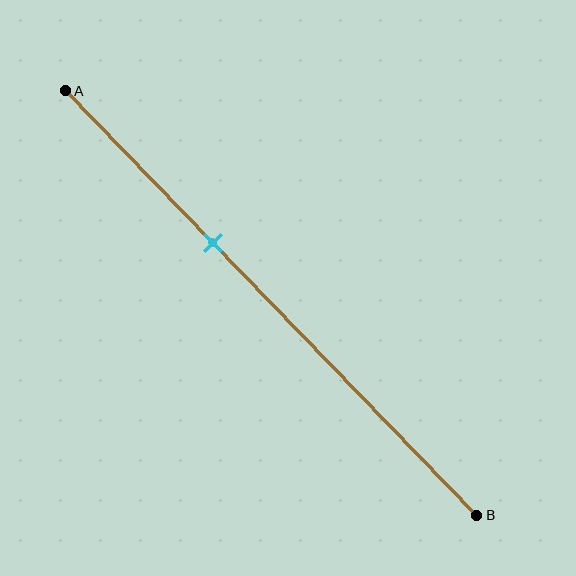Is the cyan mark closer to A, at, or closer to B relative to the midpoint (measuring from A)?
The cyan mark is closer to point A than the midpoint of segment AB.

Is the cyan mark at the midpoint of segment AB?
No, the mark is at about 35% from A, not at the 50% midpoint.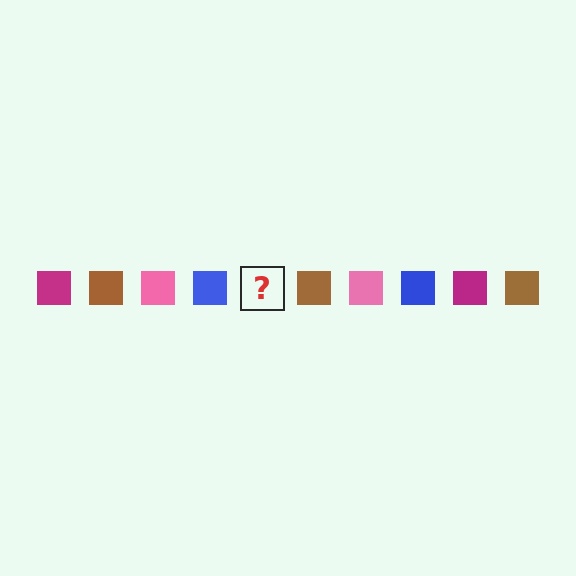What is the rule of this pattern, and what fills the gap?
The rule is that the pattern cycles through magenta, brown, pink, blue squares. The gap should be filled with a magenta square.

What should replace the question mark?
The question mark should be replaced with a magenta square.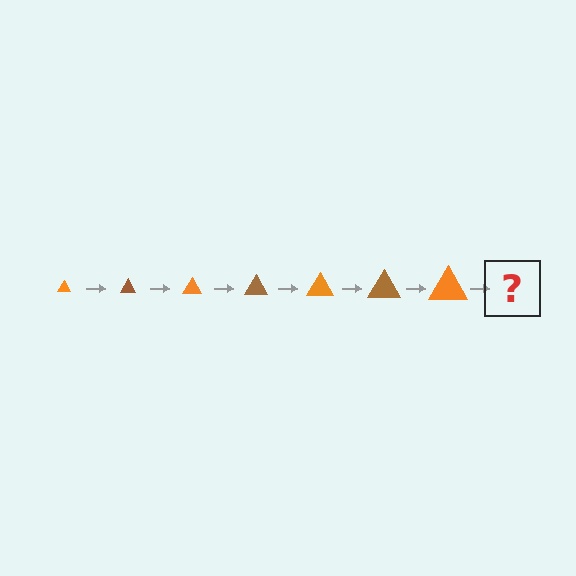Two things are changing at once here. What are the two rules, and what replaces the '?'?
The two rules are that the triangle grows larger each step and the color cycles through orange and brown. The '?' should be a brown triangle, larger than the previous one.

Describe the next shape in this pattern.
It should be a brown triangle, larger than the previous one.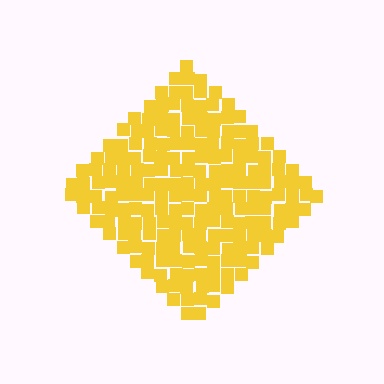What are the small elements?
The small elements are squares.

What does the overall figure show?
The overall figure shows a diamond.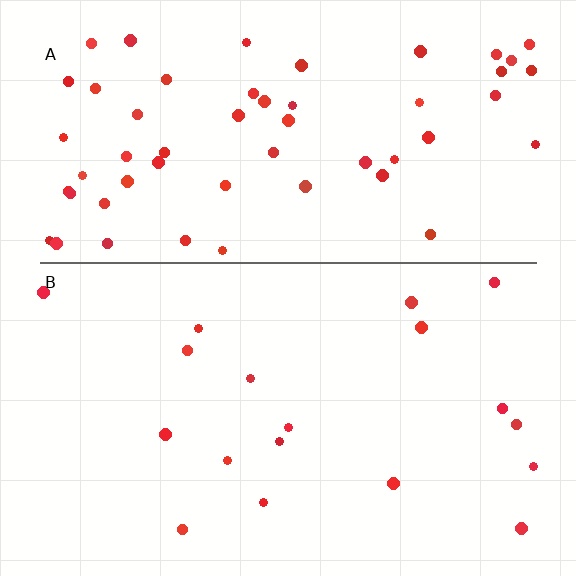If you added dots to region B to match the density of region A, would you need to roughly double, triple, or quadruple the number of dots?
Approximately triple.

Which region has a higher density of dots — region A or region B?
A (the top).